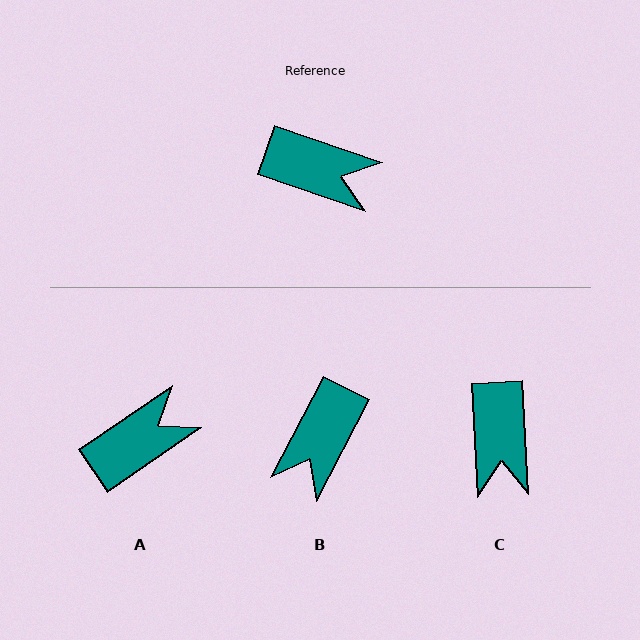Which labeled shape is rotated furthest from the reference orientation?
B, about 98 degrees away.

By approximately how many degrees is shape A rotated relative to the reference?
Approximately 53 degrees counter-clockwise.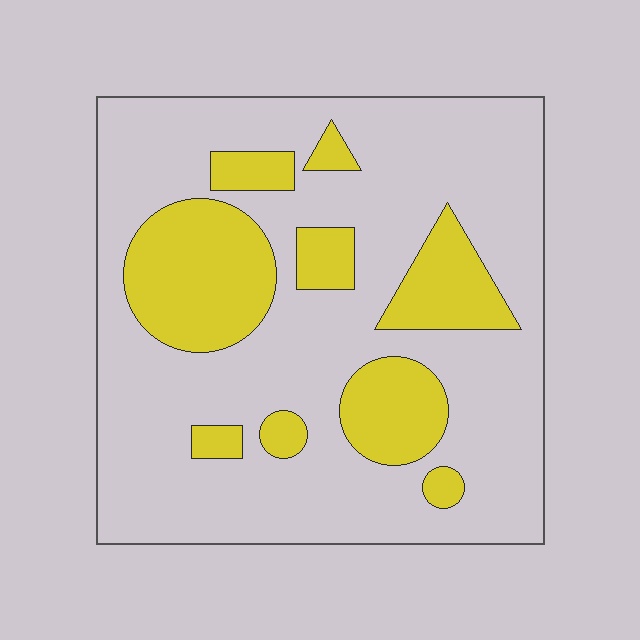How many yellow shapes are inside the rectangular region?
9.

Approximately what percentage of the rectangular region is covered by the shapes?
Approximately 25%.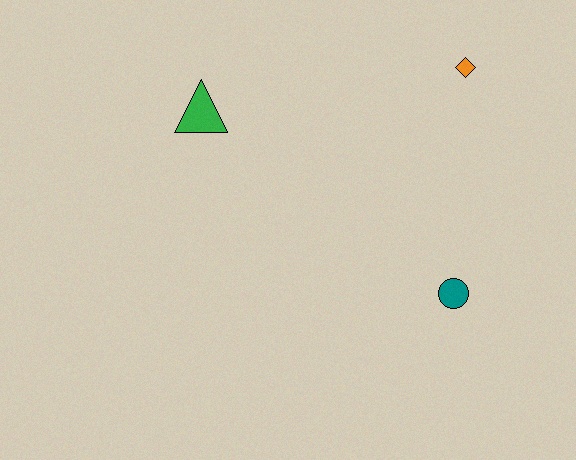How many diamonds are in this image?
There is 1 diamond.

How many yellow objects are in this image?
There are no yellow objects.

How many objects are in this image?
There are 3 objects.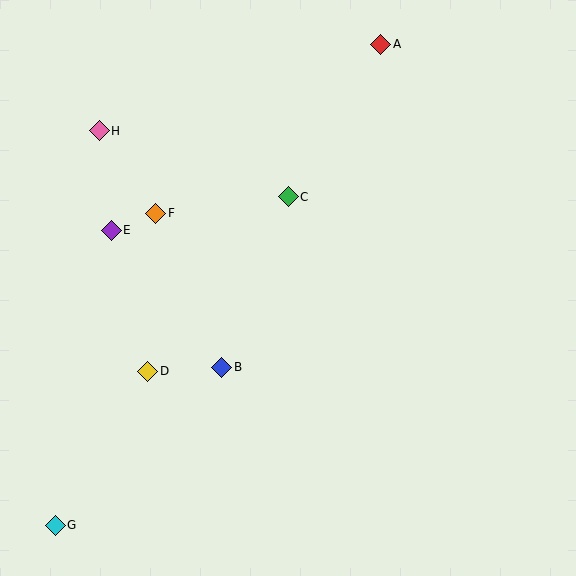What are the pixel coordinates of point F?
Point F is at (156, 213).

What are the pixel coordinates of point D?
Point D is at (148, 371).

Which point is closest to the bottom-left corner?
Point G is closest to the bottom-left corner.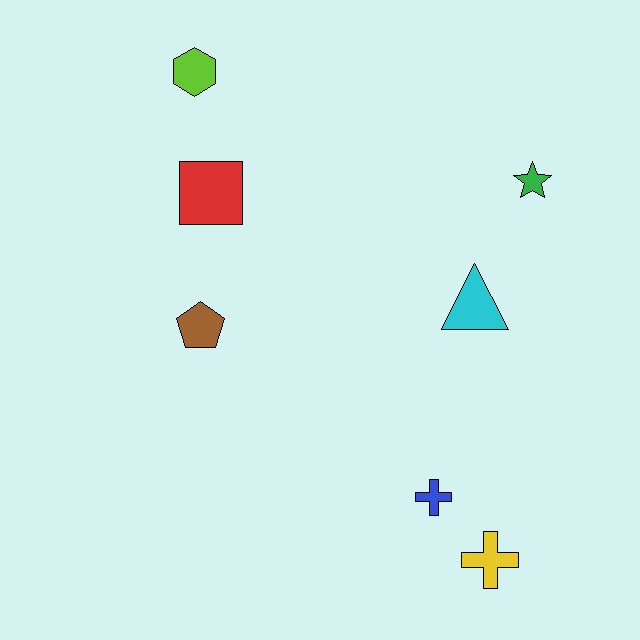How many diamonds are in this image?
There are no diamonds.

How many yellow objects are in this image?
There is 1 yellow object.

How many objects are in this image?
There are 7 objects.